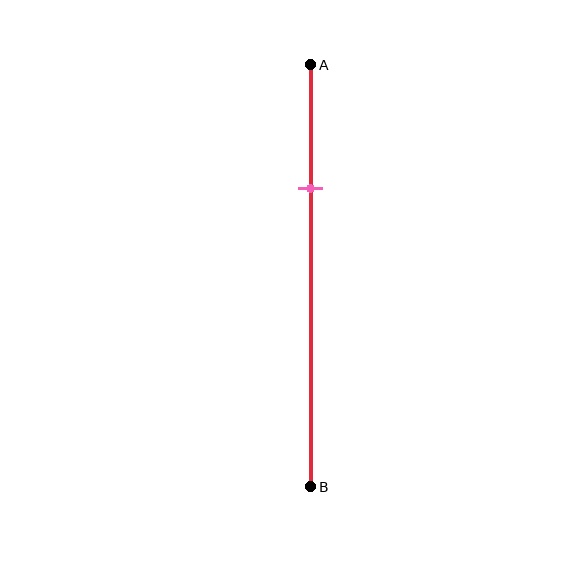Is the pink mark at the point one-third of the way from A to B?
No, the mark is at about 30% from A, not at the 33% one-third point.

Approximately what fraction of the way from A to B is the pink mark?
The pink mark is approximately 30% of the way from A to B.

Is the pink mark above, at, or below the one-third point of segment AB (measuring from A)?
The pink mark is above the one-third point of segment AB.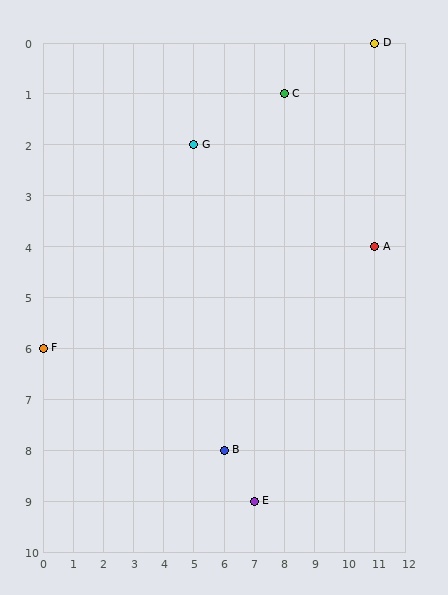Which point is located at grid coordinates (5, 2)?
Point G is at (5, 2).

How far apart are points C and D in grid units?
Points C and D are 3 columns and 1 row apart (about 3.2 grid units diagonally).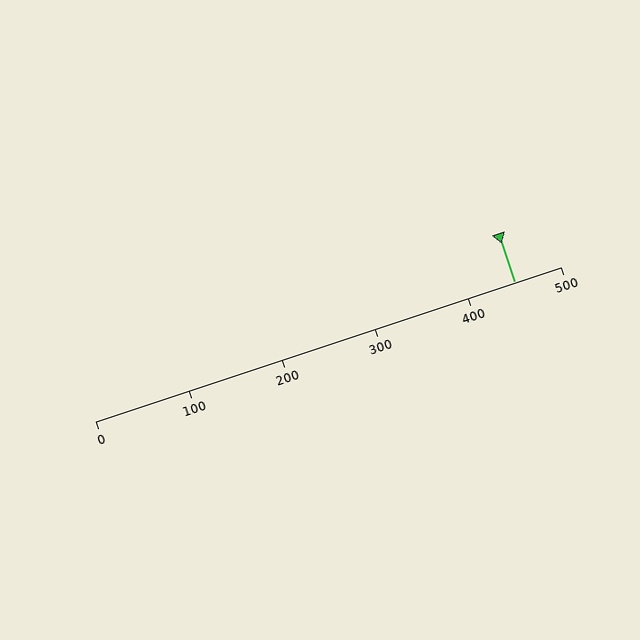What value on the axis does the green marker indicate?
The marker indicates approximately 450.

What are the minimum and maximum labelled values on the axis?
The axis runs from 0 to 500.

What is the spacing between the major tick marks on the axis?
The major ticks are spaced 100 apart.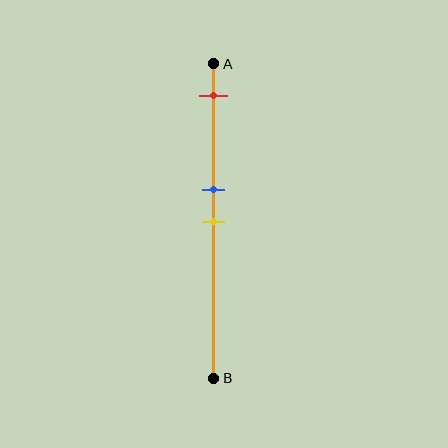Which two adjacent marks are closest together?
The blue and yellow marks are the closest adjacent pair.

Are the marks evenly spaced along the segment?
No, the marks are not evenly spaced.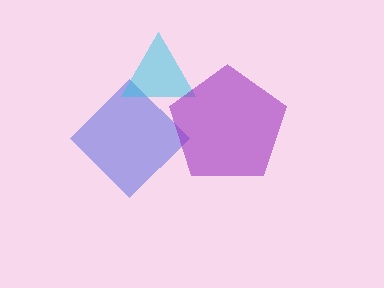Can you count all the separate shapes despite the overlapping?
Yes, there are 3 separate shapes.